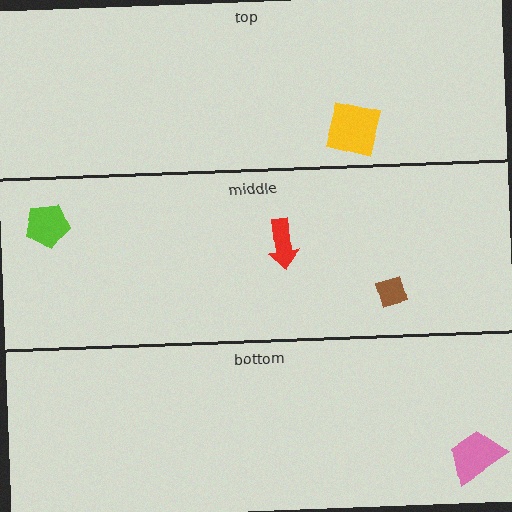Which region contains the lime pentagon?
The middle region.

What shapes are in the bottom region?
The pink trapezoid.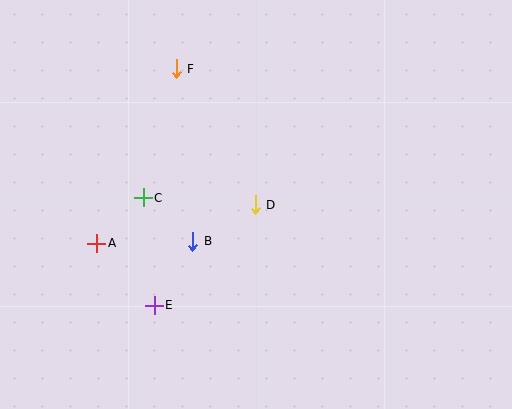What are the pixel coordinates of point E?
Point E is at (154, 305).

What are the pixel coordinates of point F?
Point F is at (176, 69).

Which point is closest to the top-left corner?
Point F is closest to the top-left corner.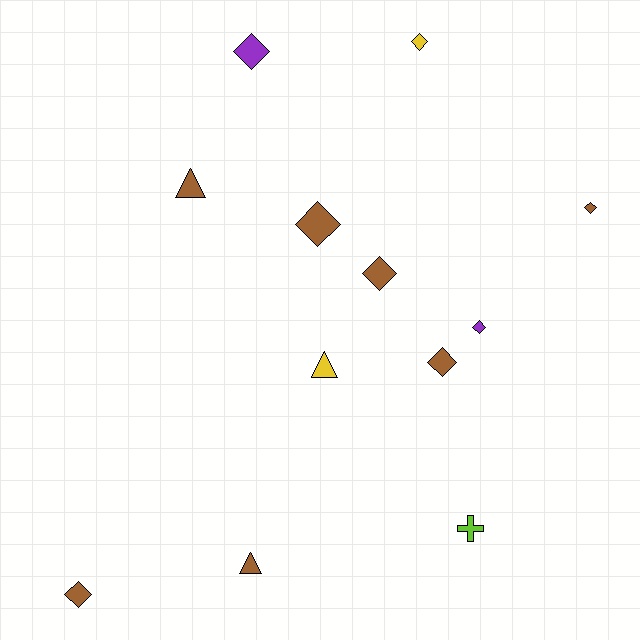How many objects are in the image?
There are 12 objects.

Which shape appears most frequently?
Diamond, with 8 objects.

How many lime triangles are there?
There are no lime triangles.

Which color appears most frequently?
Brown, with 7 objects.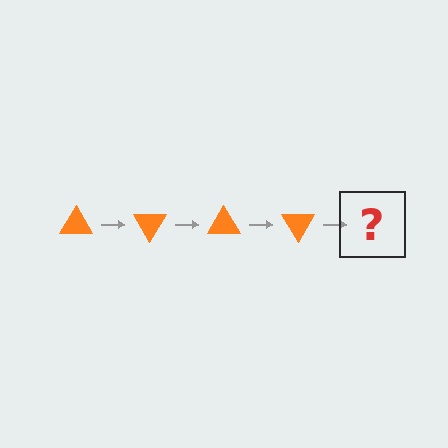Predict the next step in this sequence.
The next step is an orange triangle rotated 240 degrees.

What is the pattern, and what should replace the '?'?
The pattern is that the triangle rotates 60 degrees each step. The '?' should be an orange triangle rotated 240 degrees.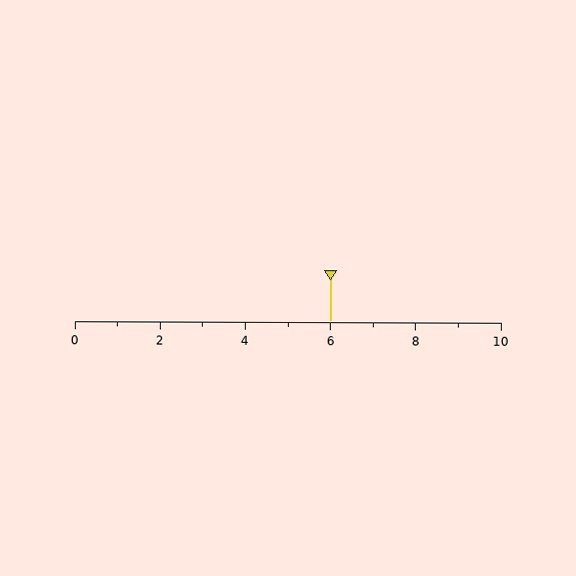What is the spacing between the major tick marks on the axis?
The major ticks are spaced 2 apart.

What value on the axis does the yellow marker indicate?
The marker indicates approximately 6.